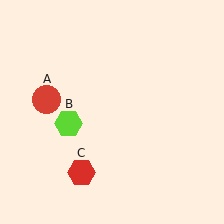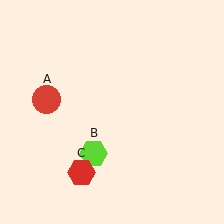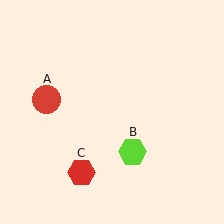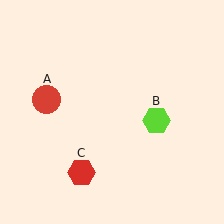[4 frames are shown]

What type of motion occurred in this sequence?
The lime hexagon (object B) rotated counterclockwise around the center of the scene.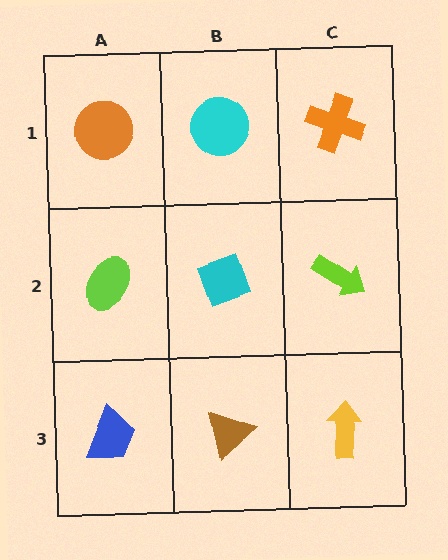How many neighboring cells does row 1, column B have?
3.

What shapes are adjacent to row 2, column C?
An orange cross (row 1, column C), a yellow arrow (row 3, column C), a cyan diamond (row 2, column B).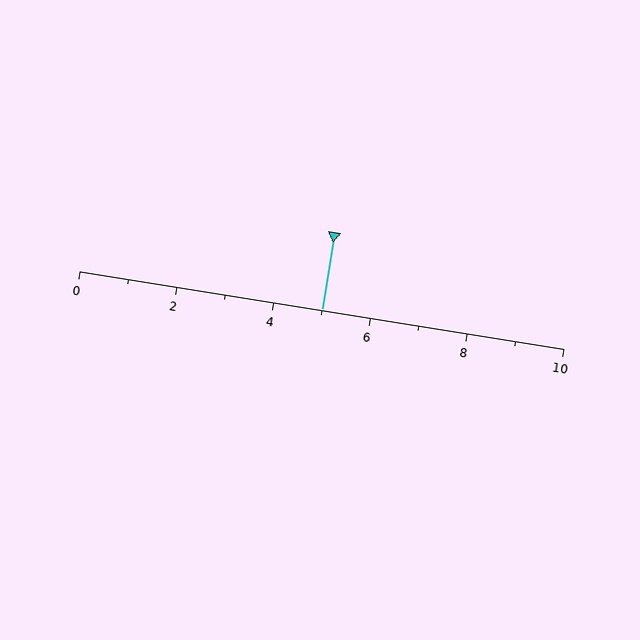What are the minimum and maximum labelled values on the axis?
The axis runs from 0 to 10.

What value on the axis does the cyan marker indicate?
The marker indicates approximately 5.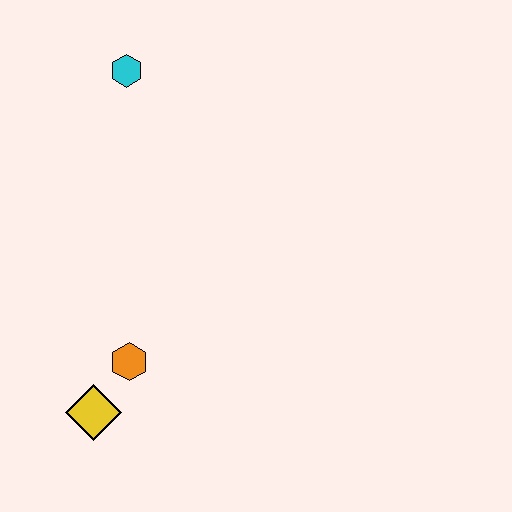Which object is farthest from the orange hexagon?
The cyan hexagon is farthest from the orange hexagon.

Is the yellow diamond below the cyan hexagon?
Yes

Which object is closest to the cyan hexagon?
The orange hexagon is closest to the cyan hexagon.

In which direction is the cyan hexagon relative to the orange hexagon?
The cyan hexagon is above the orange hexagon.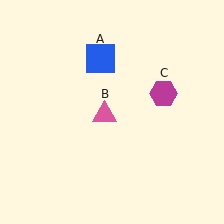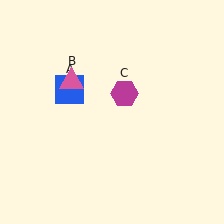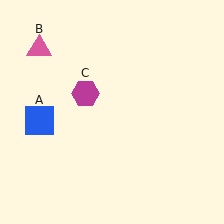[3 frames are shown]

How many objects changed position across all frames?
3 objects changed position: blue square (object A), pink triangle (object B), magenta hexagon (object C).